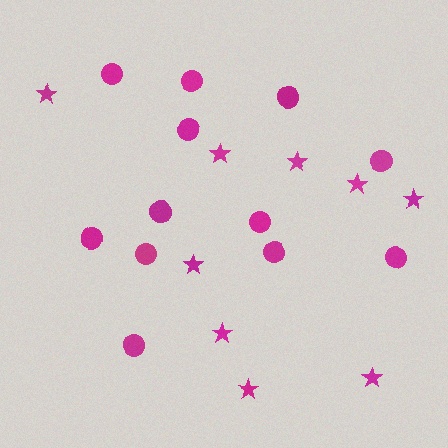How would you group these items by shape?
There are 2 groups: one group of circles (12) and one group of stars (9).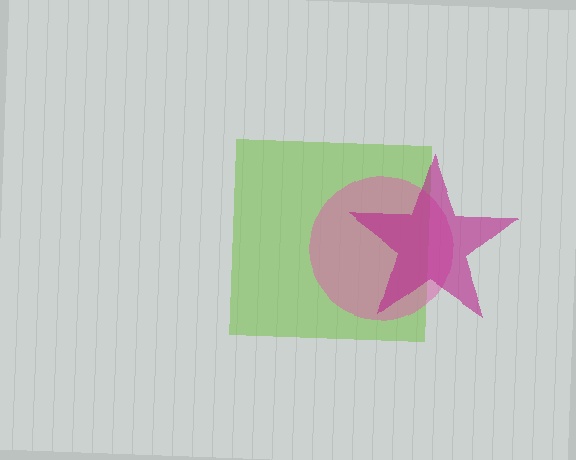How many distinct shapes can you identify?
There are 3 distinct shapes: a lime square, a pink circle, a magenta star.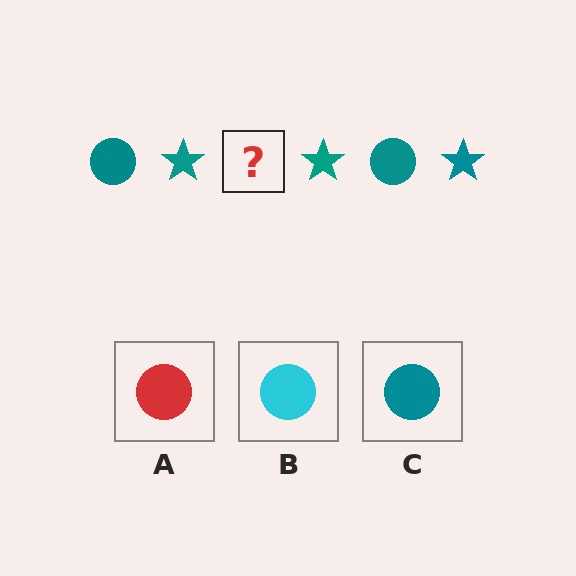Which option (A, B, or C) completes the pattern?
C.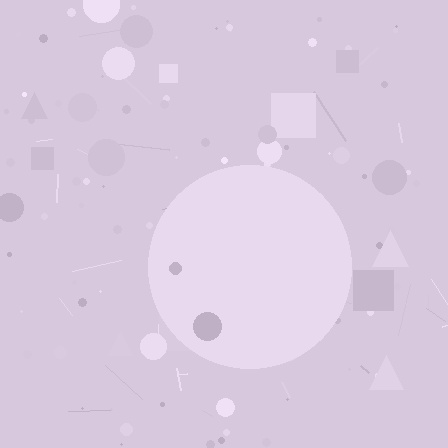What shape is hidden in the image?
A circle is hidden in the image.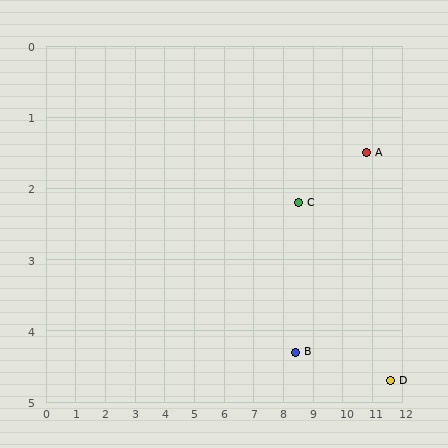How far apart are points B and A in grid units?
Points B and A are about 3.7 grid units apart.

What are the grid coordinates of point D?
Point D is at approximately (11.6, 4.7).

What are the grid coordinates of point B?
Point B is at approximately (8.4, 4.3).